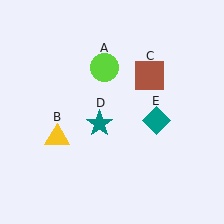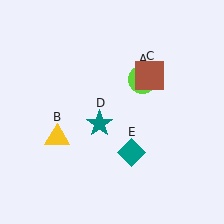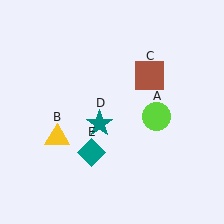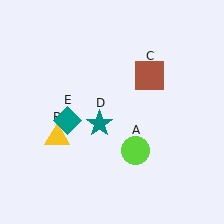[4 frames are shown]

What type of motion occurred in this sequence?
The lime circle (object A), teal diamond (object E) rotated clockwise around the center of the scene.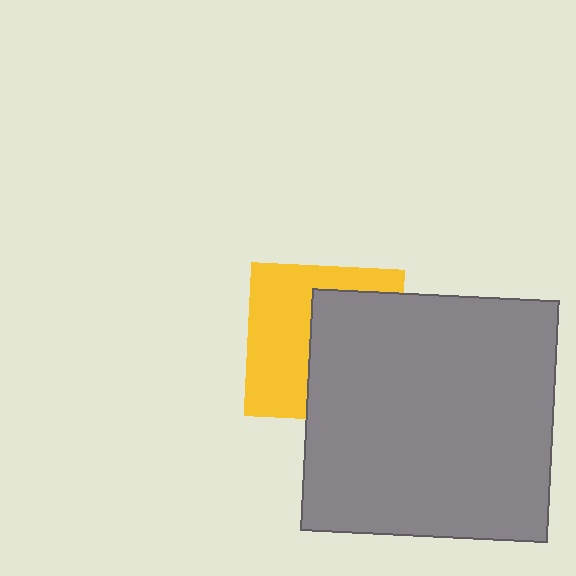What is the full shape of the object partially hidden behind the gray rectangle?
The partially hidden object is a yellow square.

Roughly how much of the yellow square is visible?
About half of it is visible (roughly 50%).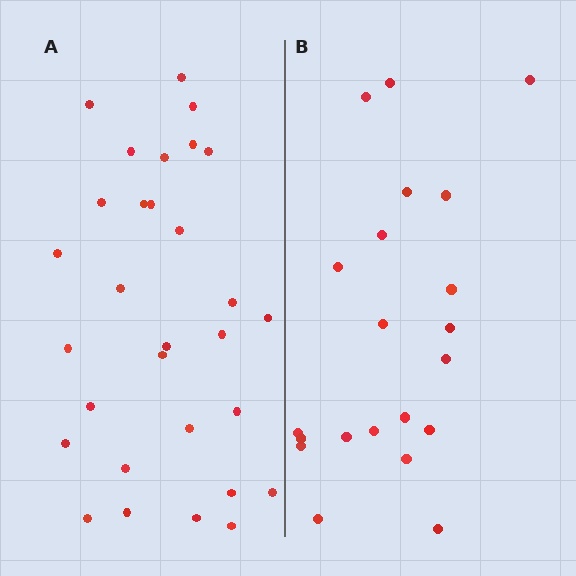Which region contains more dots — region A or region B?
Region A (the left region) has more dots.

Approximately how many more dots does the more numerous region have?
Region A has roughly 8 or so more dots than region B.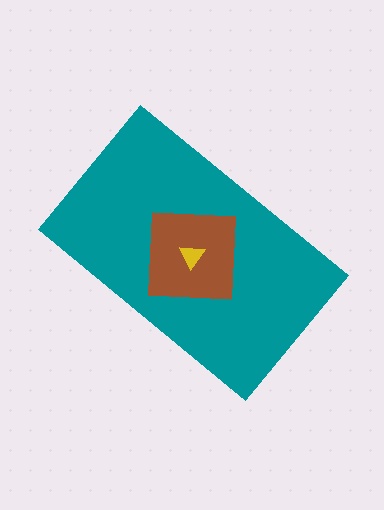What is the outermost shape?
The teal rectangle.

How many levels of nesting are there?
3.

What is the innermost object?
The yellow triangle.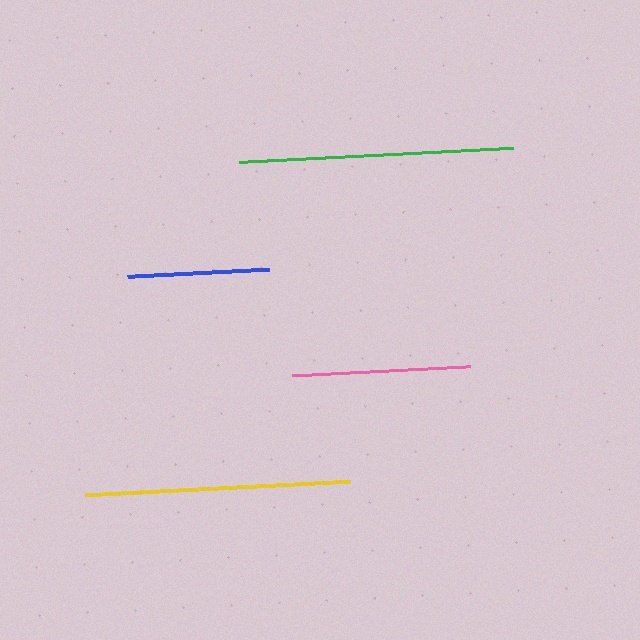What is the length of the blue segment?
The blue segment is approximately 142 pixels long.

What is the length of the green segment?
The green segment is approximately 275 pixels long.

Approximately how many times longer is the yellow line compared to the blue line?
The yellow line is approximately 1.9 times the length of the blue line.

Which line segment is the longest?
The green line is the longest at approximately 275 pixels.